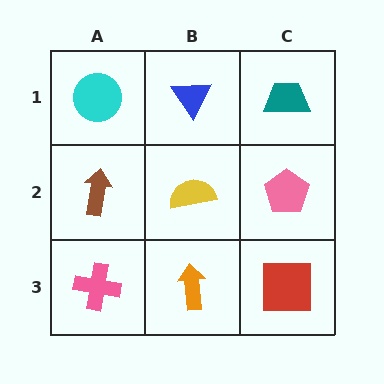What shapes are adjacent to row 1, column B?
A yellow semicircle (row 2, column B), a cyan circle (row 1, column A), a teal trapezoid (row 1, column C).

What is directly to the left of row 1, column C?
A blue triangle.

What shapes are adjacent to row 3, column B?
A yellow semicircle (row 2, column B), a pink cross (row 3, column A), a red square (row 3, column C).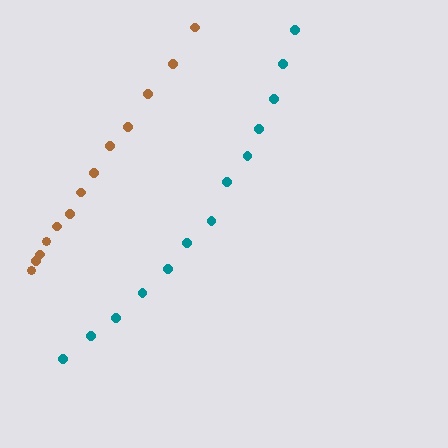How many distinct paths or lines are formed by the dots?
There are 2 distinct paths.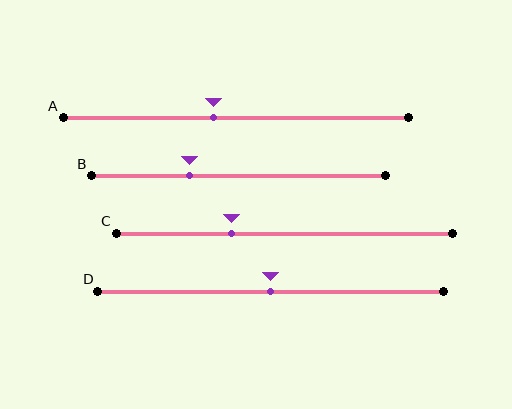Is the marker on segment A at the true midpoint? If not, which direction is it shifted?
No, the marker on segment A is shifted to the left by about 7% of the segment length.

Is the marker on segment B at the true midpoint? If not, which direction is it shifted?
No, the marker on segment B is shifted to the left by about 17% of the segment length.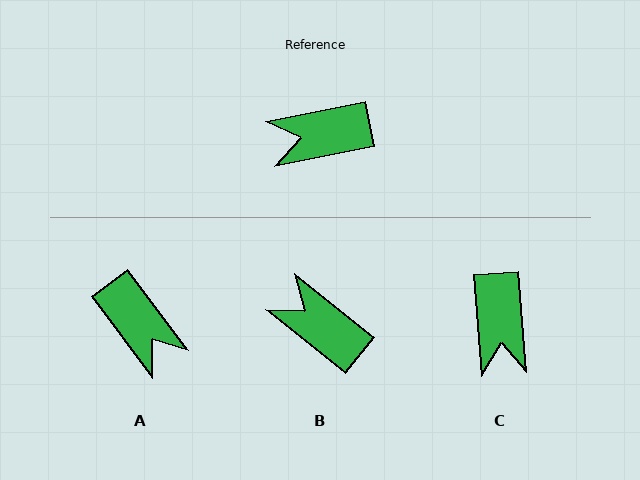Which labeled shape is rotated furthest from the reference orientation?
A, about 116 degrees away.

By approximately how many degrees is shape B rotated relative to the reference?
Approximately 50 degrees clockwise.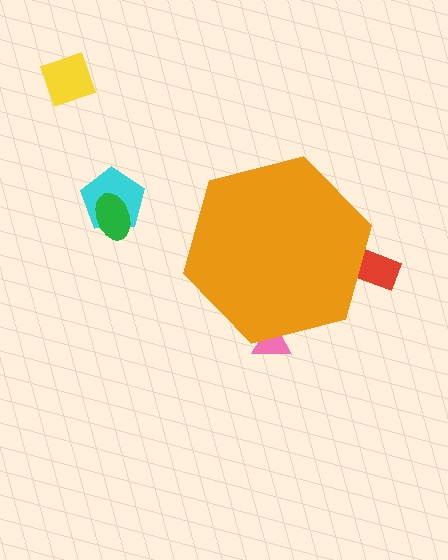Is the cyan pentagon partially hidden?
No, the cyan pentagon is fully visible.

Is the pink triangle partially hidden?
Yes, the pink triangle is partially hidden behind the orange hexagon.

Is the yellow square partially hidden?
No, the yellow square is fully visible.